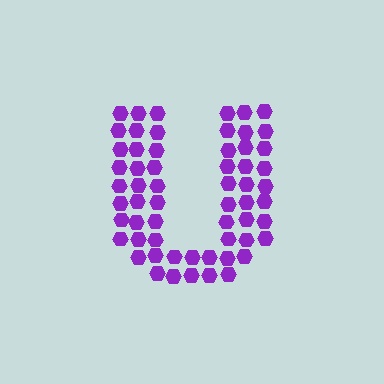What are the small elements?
The small elements are hexagons.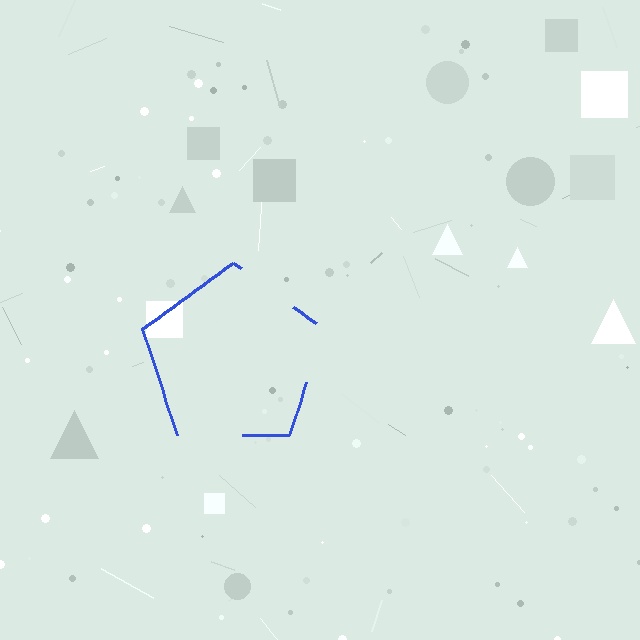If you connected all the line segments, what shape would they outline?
They would outline a pentagon.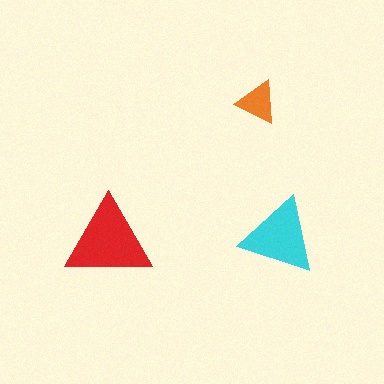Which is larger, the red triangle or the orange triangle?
The red one.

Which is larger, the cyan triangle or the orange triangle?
The cyan one.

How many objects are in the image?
There are 3 objects in the image.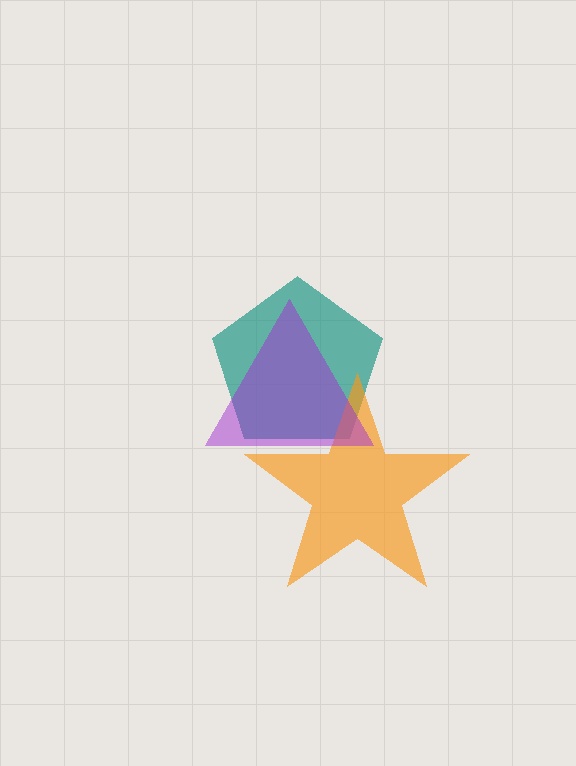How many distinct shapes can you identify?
There are 3 distinct shapes: a teal pentagon, an orange star, a purple triangle.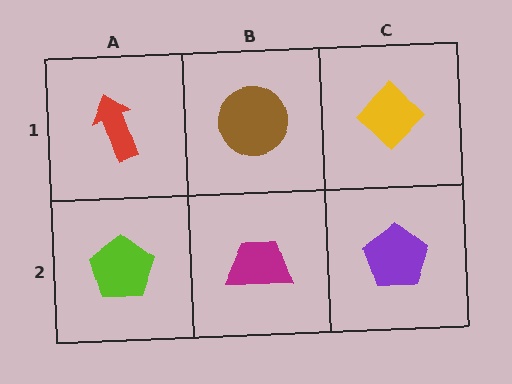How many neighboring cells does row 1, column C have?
2.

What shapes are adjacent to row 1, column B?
A magenta trapezoid (row 2, column B), a red arrow (row 1, column A), a yellow diamond (row 1, column C).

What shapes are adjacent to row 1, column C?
A purple pentagon (row 2, column C), a brown circle (row 1, column B).